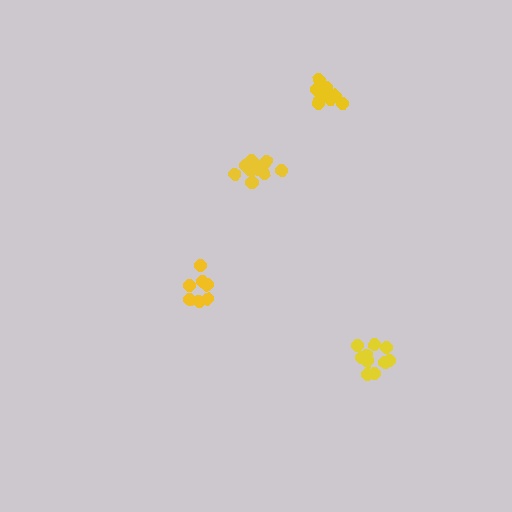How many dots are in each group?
Group 1: 7 dots, Group 2: 11 dots, Group 3: 10 dots, Group 4: 12 dots (40 total).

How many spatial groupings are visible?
There are 4 spatial groupings.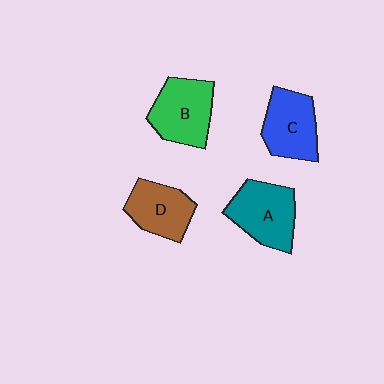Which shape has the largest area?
Shape A (teal).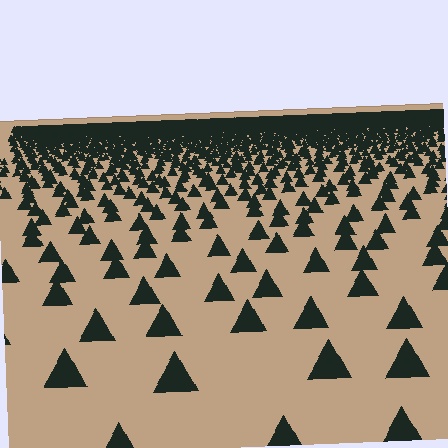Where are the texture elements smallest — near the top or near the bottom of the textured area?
Near the top.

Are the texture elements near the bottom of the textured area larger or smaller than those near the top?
Larger. Near the bottom, elements are closer to the viewer and appear at a bigger on-screen size.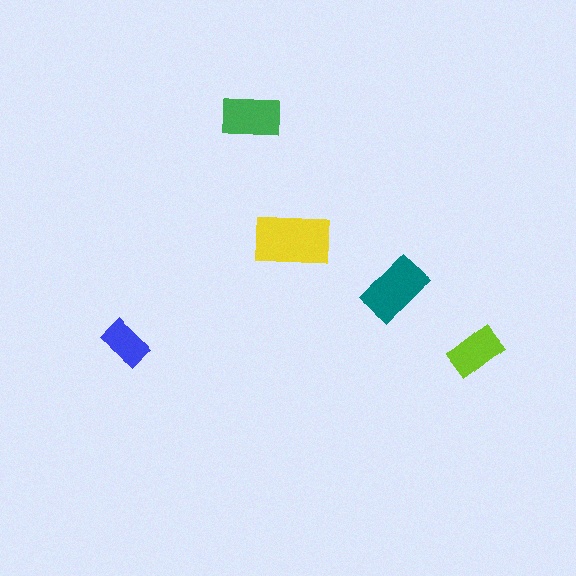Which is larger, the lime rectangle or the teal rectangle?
The teal one.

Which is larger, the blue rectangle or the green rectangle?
The green one.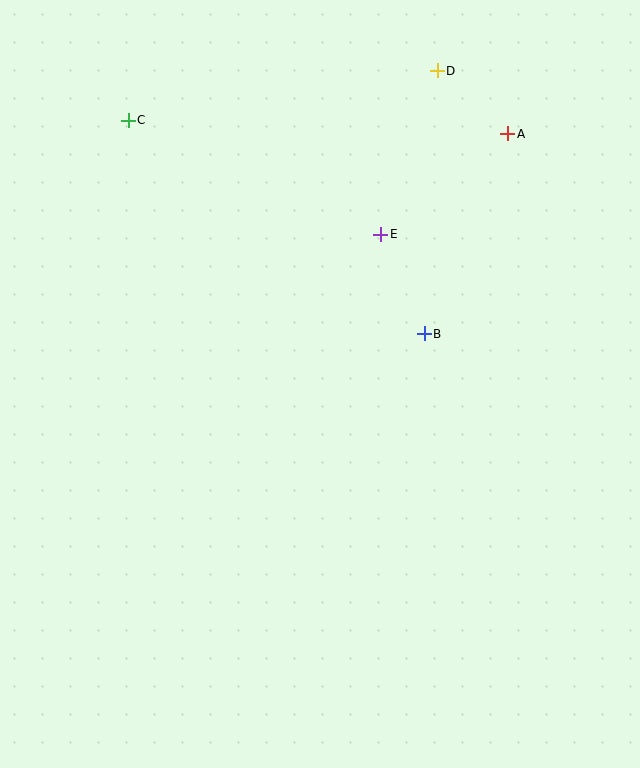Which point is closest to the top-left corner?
Point C is closest to the top-left corner.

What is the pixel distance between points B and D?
The distance between B and D is 264 pixels.